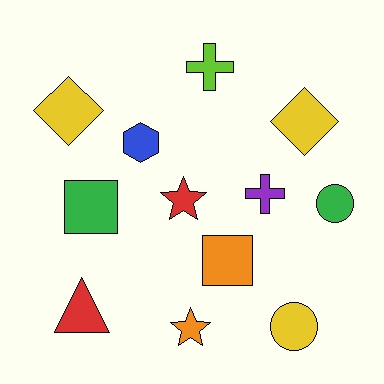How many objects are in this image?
There are 12 objects.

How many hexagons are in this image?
There is 1 hexagon.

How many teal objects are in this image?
There are no teal objects.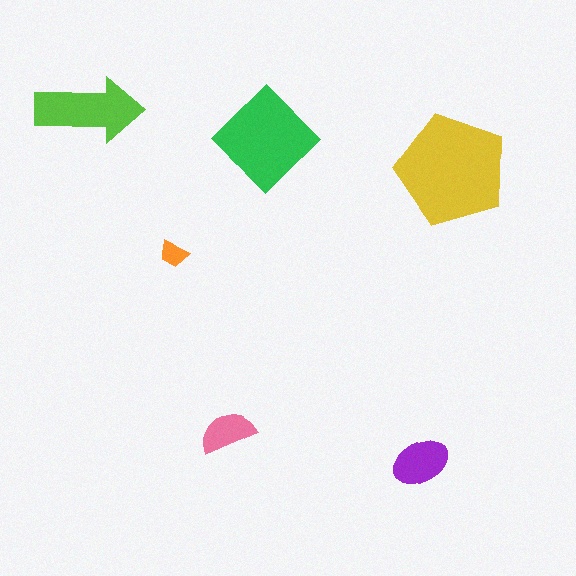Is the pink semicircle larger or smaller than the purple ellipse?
Smaller.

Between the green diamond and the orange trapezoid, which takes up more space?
The green diamond.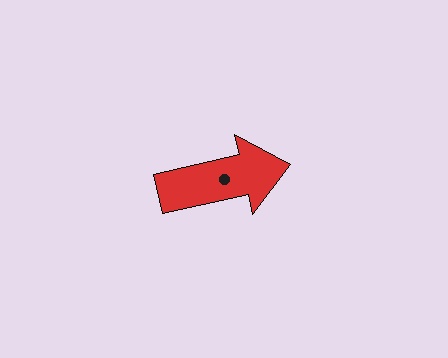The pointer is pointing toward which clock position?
Roughly 3 o'clock.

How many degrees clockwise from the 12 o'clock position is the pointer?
Approximately 77 degrees.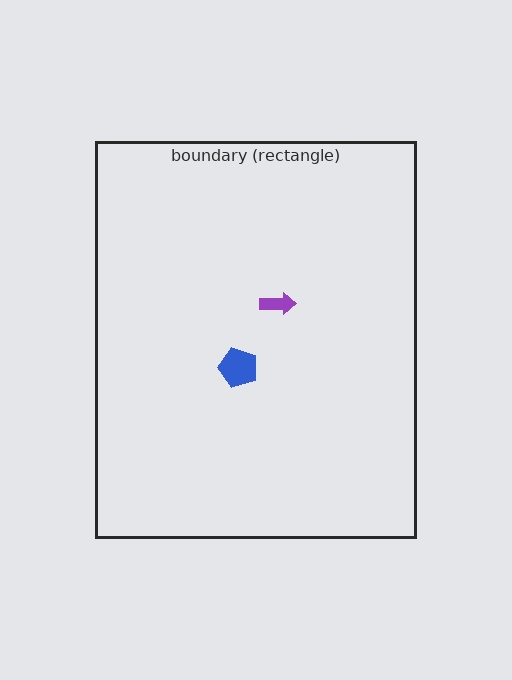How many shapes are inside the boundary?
2 inside, 0 outside.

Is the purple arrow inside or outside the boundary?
Inside.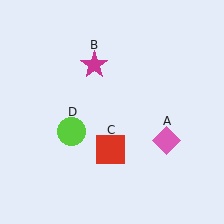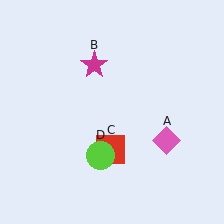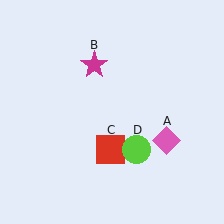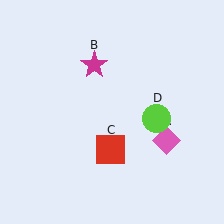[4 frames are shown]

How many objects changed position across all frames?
1 object changed position: lime circle (object D).